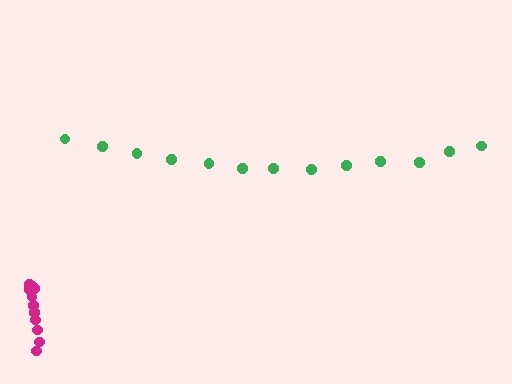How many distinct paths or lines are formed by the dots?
There are 2 distinct paths.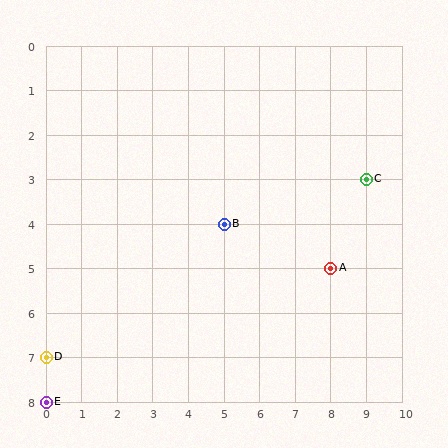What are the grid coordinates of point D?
Point D is at grid coordinates (0, 7).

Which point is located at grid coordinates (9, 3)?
Point C is at (9, 3).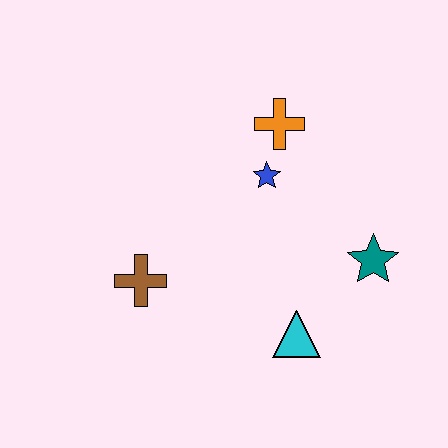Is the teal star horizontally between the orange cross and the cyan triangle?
No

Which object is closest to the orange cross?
The blue star is closest to the orange cross.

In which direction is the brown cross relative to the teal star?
The brown cross is to the left of the teal star.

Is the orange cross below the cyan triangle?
No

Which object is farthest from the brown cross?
The teal star is farthest from the brown cross.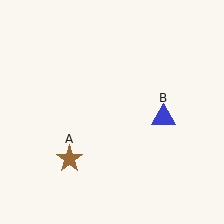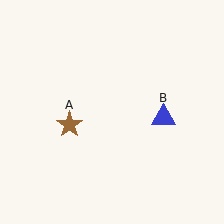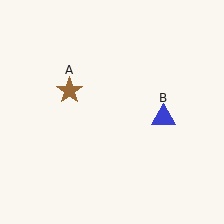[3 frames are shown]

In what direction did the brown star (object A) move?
The brown star (object A) moved up.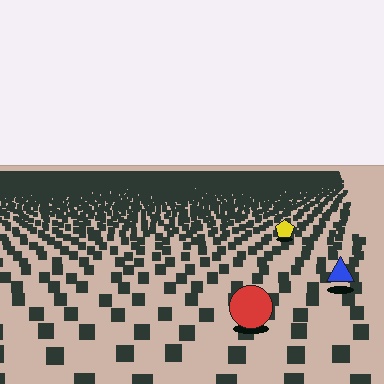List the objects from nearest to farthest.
From nearest to farthest: the red circle, the blue triangle, the yellow pentagon.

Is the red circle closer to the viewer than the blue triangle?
Yes. The red circle is closer — you can tell from the texture gradient: the ground texture is coarser near it.